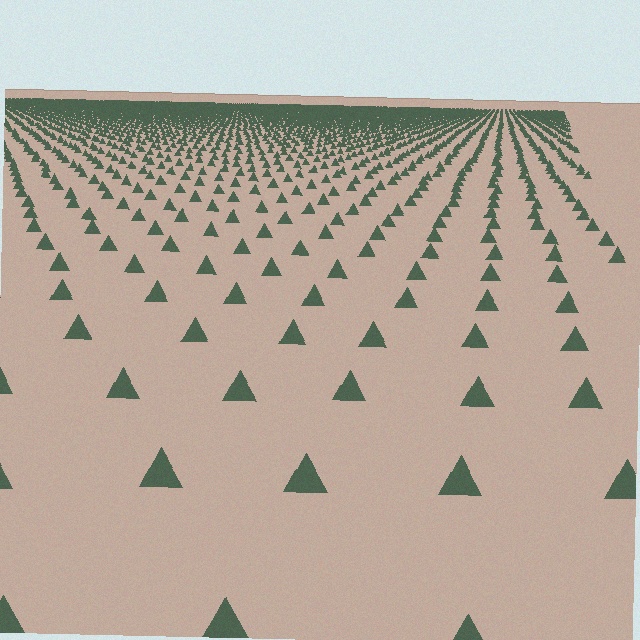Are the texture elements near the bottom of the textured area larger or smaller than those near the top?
Larger. Near the bottom, elements are closer to the viewer and appear at a bigger on-screen size.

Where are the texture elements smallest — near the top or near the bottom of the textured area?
Near the top.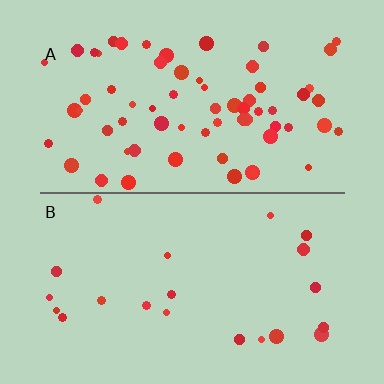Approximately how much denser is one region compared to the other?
Approximately 3.1× — region A over region B.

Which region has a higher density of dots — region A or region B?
A (the top).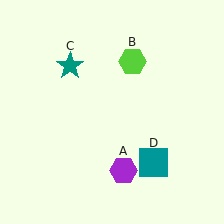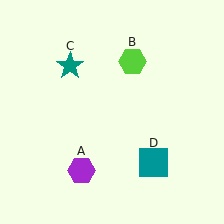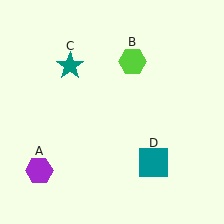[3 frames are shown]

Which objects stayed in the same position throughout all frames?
Lime hexagon (object B) and teal star (object C) and teal square (object D) remained stationary.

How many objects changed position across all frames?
1 object changed position: purple hexagon (object A).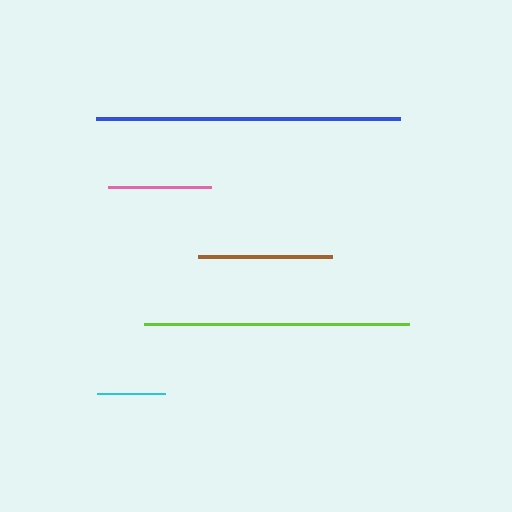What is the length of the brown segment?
The brown segment is approximately 134 pixels long.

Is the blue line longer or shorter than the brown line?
The blue line is longer than the brown line.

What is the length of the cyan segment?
The cyan segment is approximately 68 pixels long.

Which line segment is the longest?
The blue line is the longest at approximately 304 pixels.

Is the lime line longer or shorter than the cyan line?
The lime line is longer than the cyan line.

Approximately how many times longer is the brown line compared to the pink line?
The brown line is approximately 1.3 times the length of the pink line.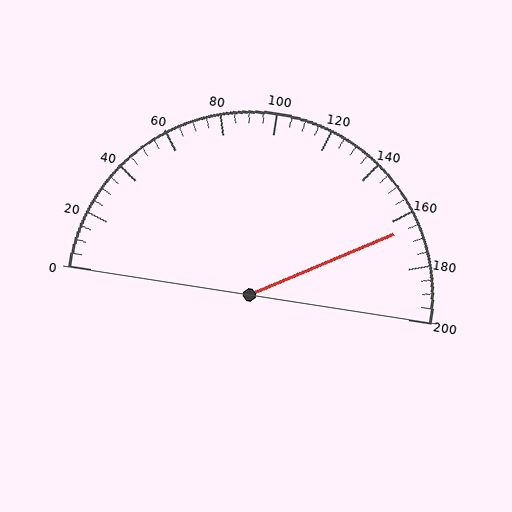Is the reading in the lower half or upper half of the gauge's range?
The reading is in the upper half of the range (0 to 200).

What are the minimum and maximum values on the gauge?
The gauge ranges from 0 to 200.